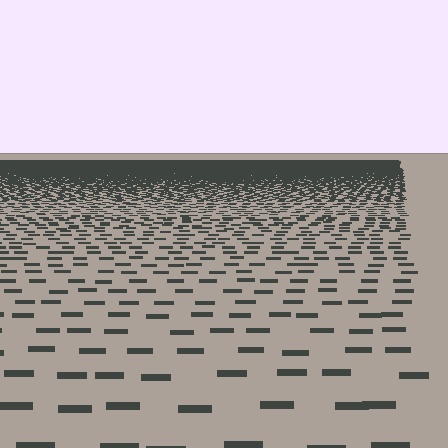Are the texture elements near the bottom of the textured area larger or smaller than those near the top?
Larger. Near the bottom, elements are closer to the viewer and appear at a bigger on-screen size.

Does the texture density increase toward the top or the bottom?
Density increases toward the top.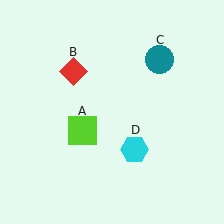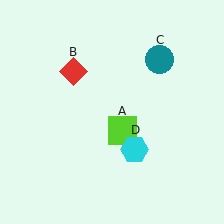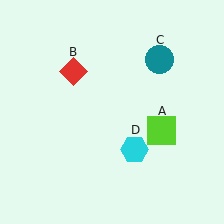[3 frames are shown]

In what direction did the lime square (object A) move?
The lime square (object A) moved right.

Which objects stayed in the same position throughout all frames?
Red diamond (object B) and teal circle (object C) and cyan hexagon (object D) remained stationary.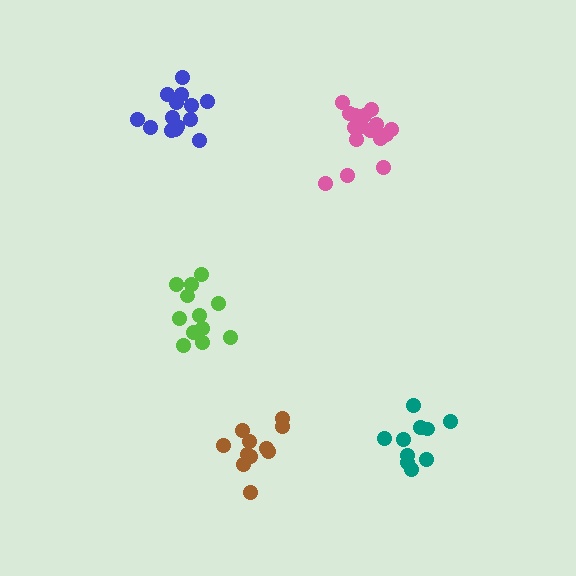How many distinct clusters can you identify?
There are 5 distinct clusters.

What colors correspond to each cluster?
The clusters are colored: pink, lime, teal, brown, blue.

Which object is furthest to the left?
The blue cluster is leftmost.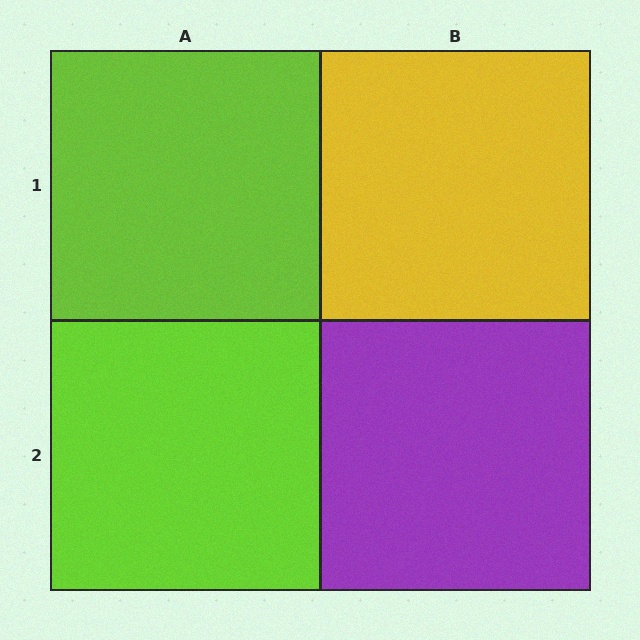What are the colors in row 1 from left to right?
Lime, yellow.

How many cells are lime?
2 cells are lime.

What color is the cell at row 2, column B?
Purple.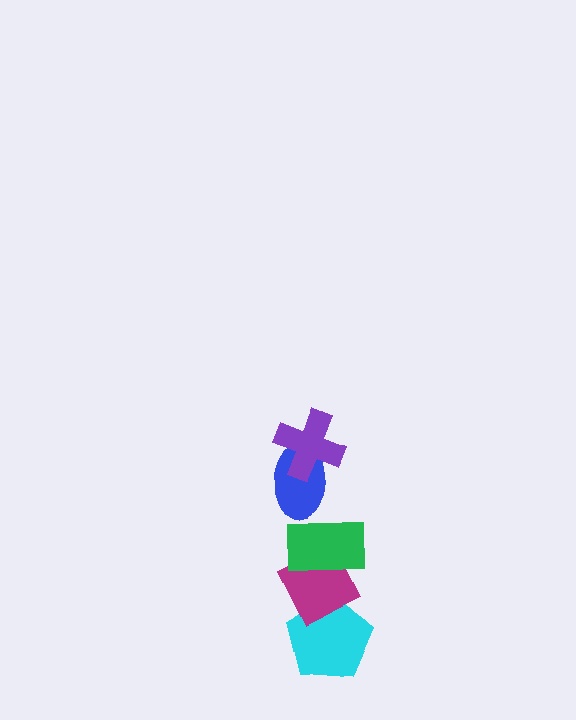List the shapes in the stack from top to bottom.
From top to bottom: the purple cross, the blue ellipse, the green rectangle, the magenta diamond, the cyan pentagon.